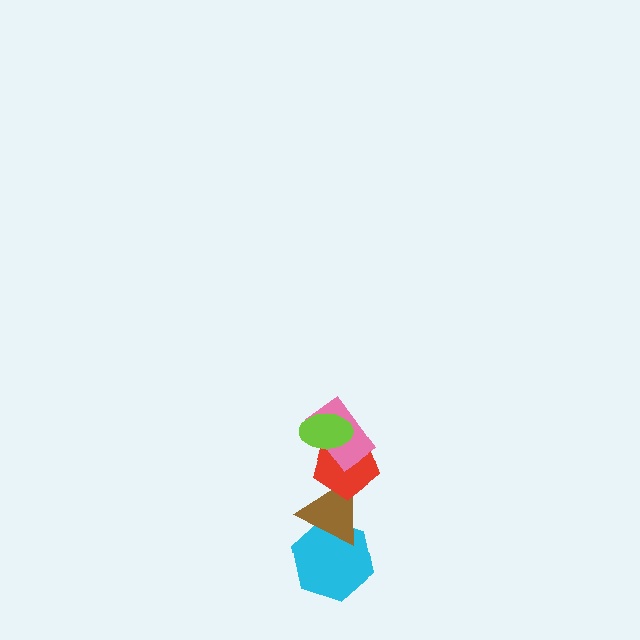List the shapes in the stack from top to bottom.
From top to bottom: the lime ellipse, the pink rectangle, the red pentagon, the brown triangle, the cyan hexagon.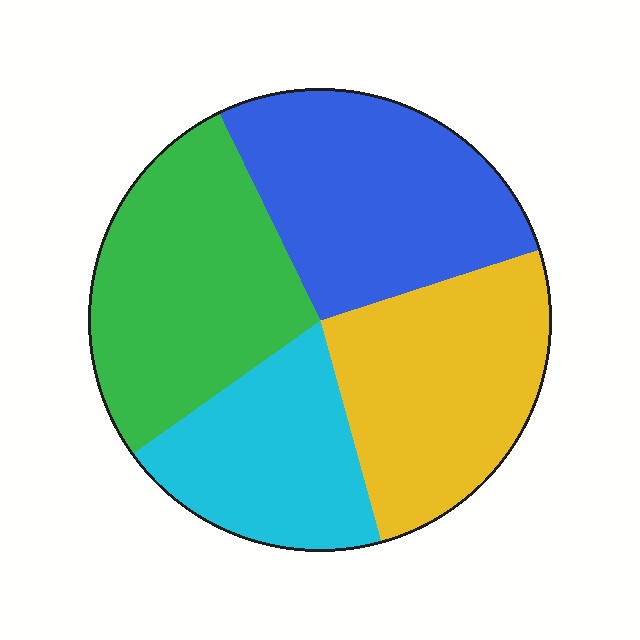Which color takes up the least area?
Cyan, at roughly 20%.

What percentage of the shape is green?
Green covers about 30% of the shape.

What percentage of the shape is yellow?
Yellow covers about 25% of the shape.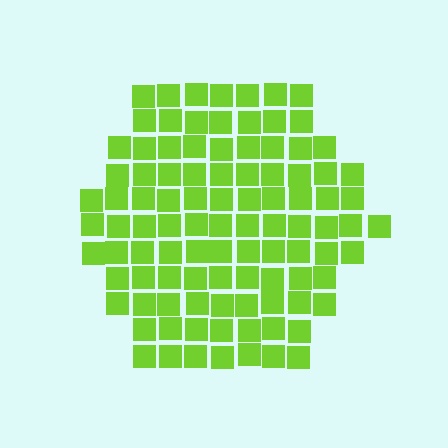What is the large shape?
The large shape is a hexagon.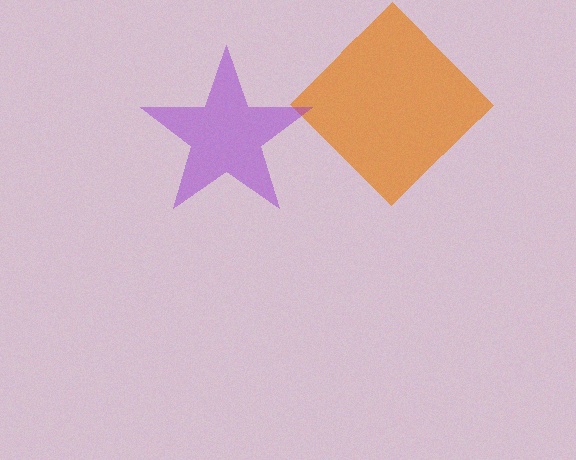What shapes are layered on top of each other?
The layered shapes are: an orange diamond, a purple star.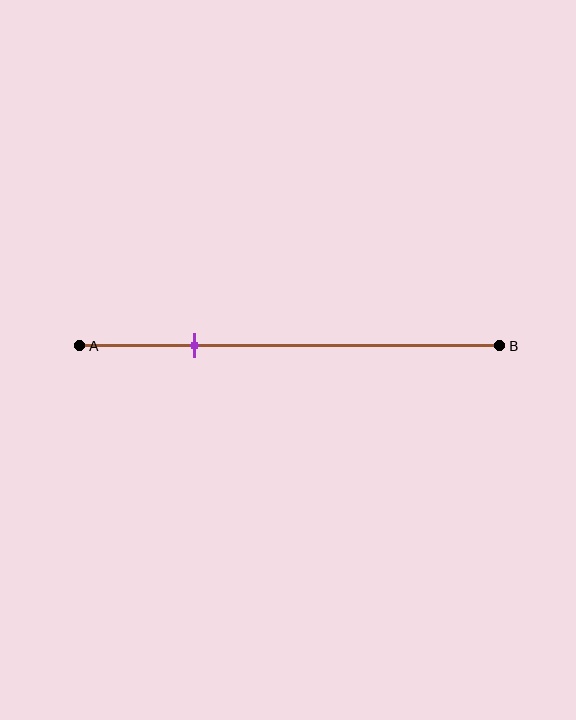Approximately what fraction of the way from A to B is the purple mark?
The purple mark is approximately 25% of the way from A to B.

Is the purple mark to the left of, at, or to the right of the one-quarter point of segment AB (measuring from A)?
The purple mark is approximately at the one-quarter point of segment AB.